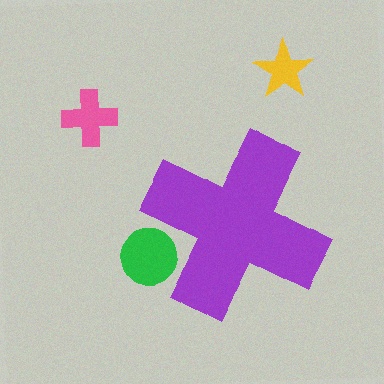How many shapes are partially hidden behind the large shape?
1 shape is partially hidden.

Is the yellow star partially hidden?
No, the yellow star is fully visible.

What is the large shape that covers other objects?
A purple cross.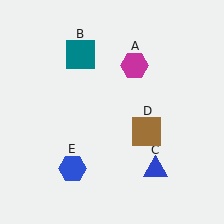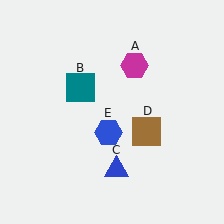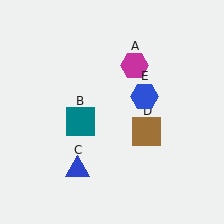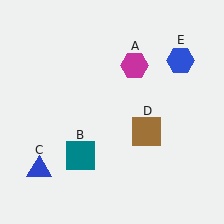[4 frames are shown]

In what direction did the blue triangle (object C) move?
The blue triangle (object C) moved left.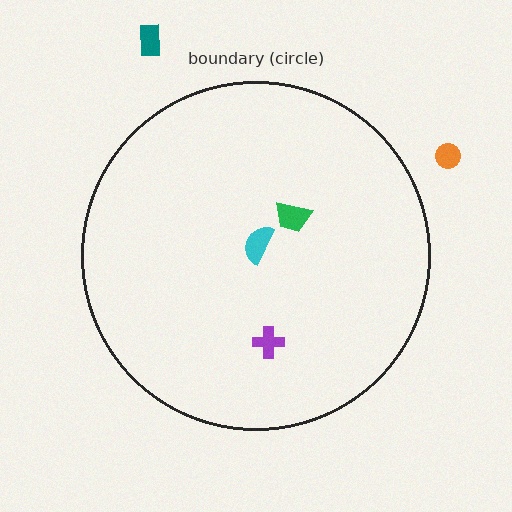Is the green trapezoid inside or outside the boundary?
Inside.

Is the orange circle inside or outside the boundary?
Outside.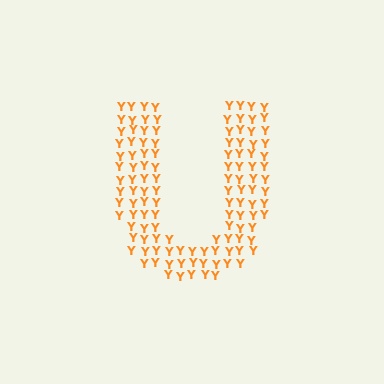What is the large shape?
The large shape is the letter U.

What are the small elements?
The small elements are letter Y's.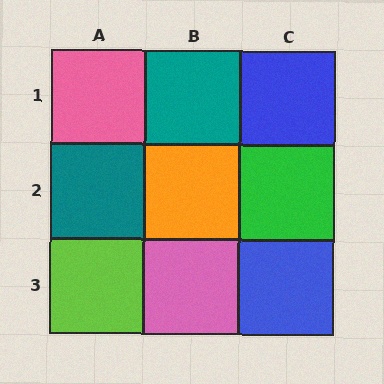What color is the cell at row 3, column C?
Blue.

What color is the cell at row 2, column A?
Teal.